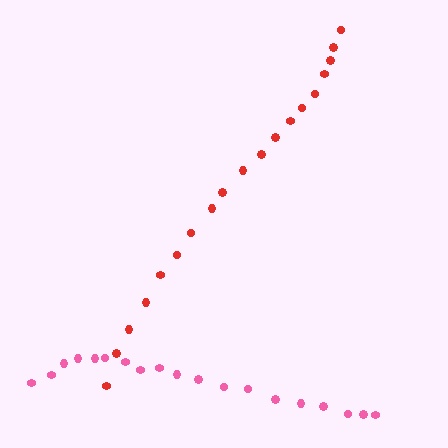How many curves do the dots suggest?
There are 2 distinct paths.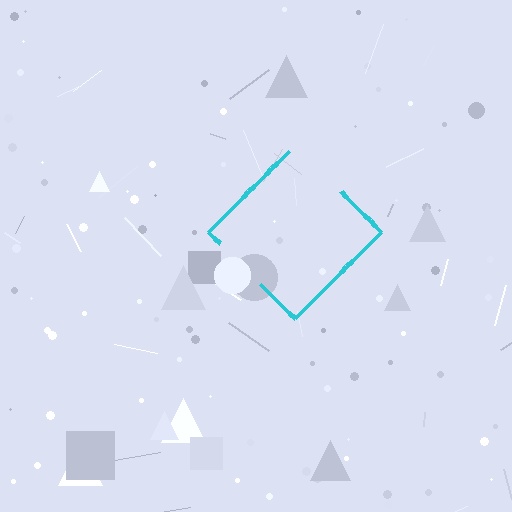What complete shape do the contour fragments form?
The contour fragments form a diamond.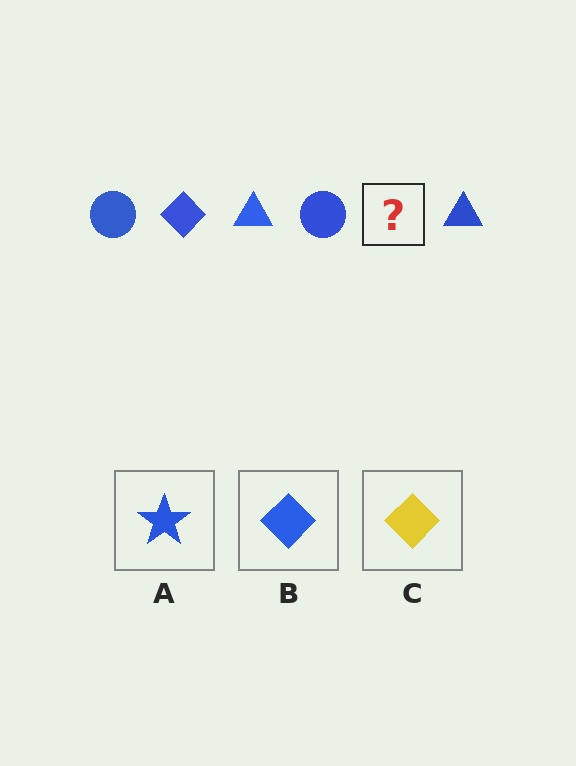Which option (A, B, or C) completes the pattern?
B.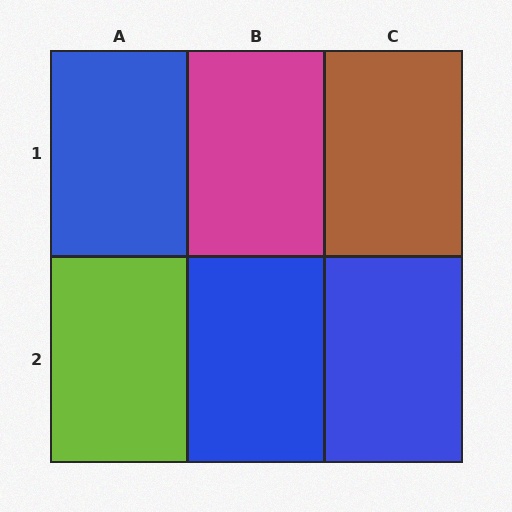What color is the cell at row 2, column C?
Blue.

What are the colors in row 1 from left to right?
Blue, magenta, brown.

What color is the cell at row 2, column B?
Blue.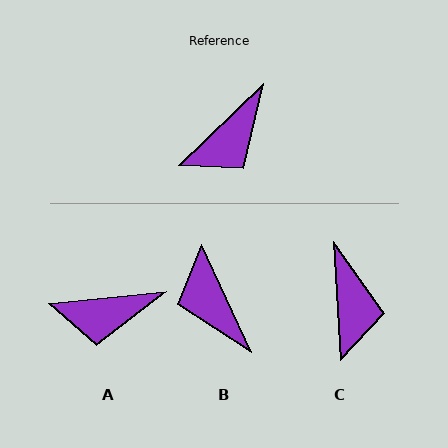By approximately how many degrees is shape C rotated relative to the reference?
Approximately 49 degrees counter-clockwise.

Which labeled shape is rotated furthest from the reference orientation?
B, about 109 degrees away.